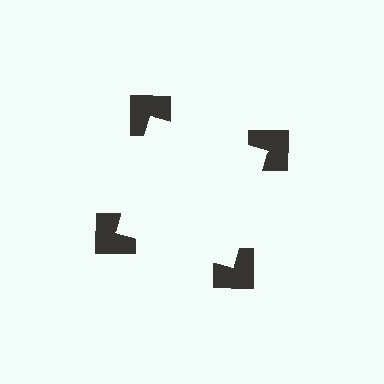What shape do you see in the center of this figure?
An illusory square — its edges are inferred from the aligned wedge cuts in the notched squares, not physically drawn.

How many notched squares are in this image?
There are 4 — one at each vertex of the illusory square.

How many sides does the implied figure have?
4 sides.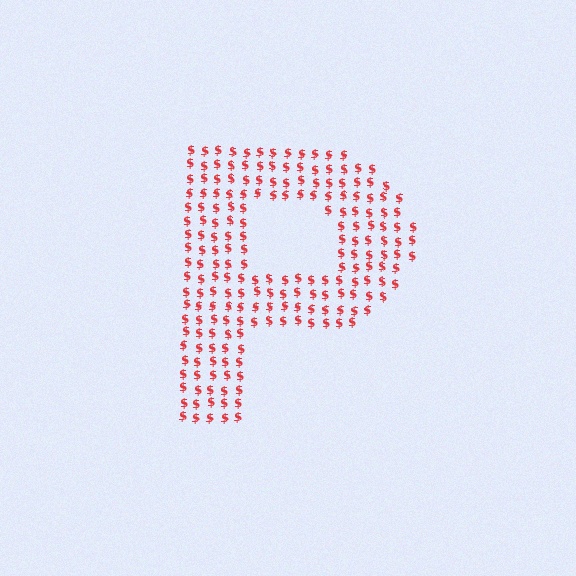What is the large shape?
The large shape is the letter P.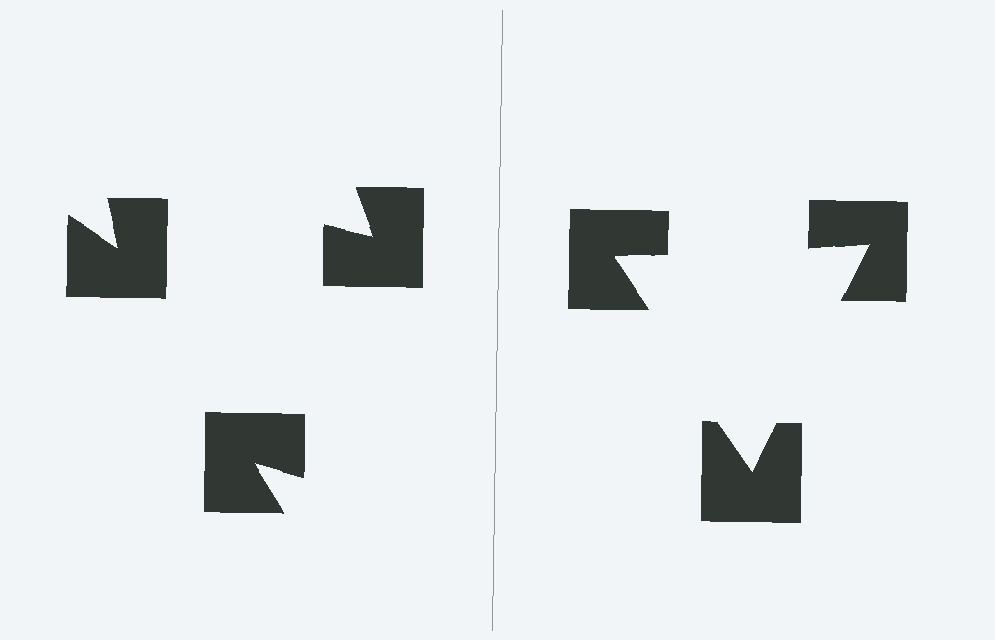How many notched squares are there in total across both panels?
6 — 3 on each side.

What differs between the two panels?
The notched squares are positioned identically on both sides; only the wedge orientations differ. On the right they align to a triangle; on the left they are misaligned.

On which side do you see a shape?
An illusory triangle appears on the right side. On the left side the wedge cuts are rotated, so no coherent shape forms.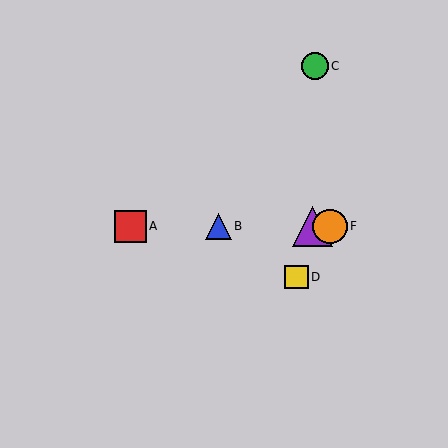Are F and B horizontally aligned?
Yes, both are at y≈226.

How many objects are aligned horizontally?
4 objects (A, B, E, F) are aligned horizontally.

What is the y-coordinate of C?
Object C is at y≈66.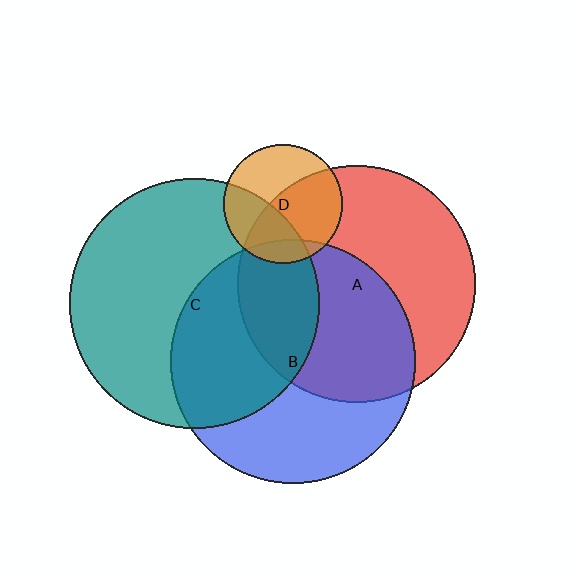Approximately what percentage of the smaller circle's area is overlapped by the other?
Approximately 35%.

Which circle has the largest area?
Circle C (teal).